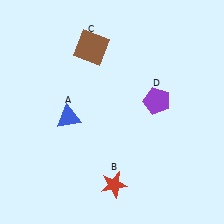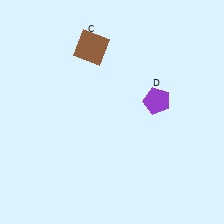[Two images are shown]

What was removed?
The blue triangle (A), the red star (B) were removed in Image 2.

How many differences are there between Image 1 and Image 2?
There are 2 differences between the two images.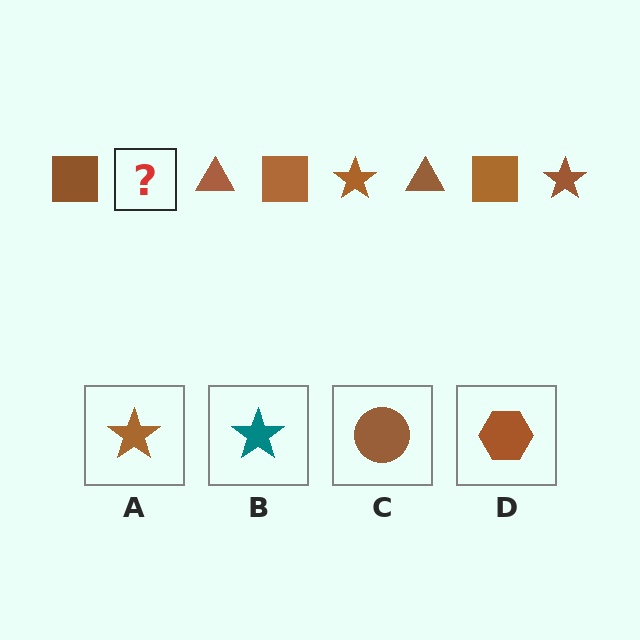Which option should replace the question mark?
Option A.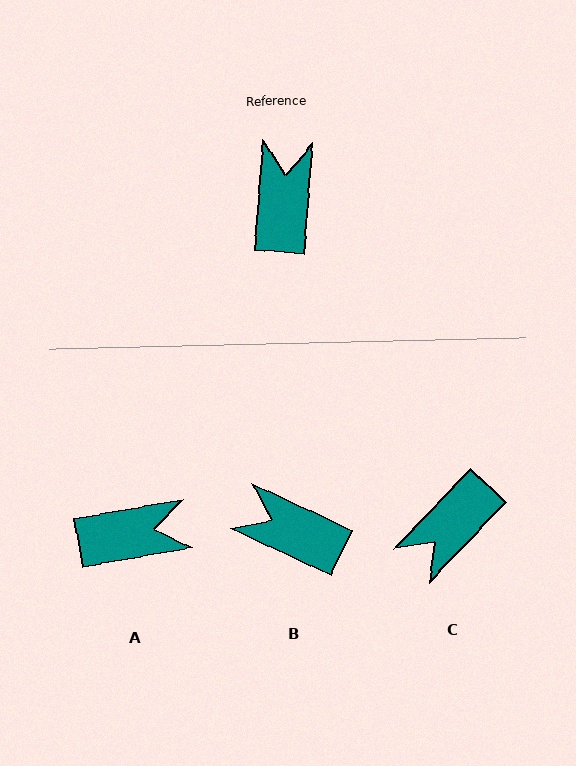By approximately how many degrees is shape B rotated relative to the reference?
Approximately 69 degrees counter-clockwise.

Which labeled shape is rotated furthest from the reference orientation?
C, about 141 degrees away.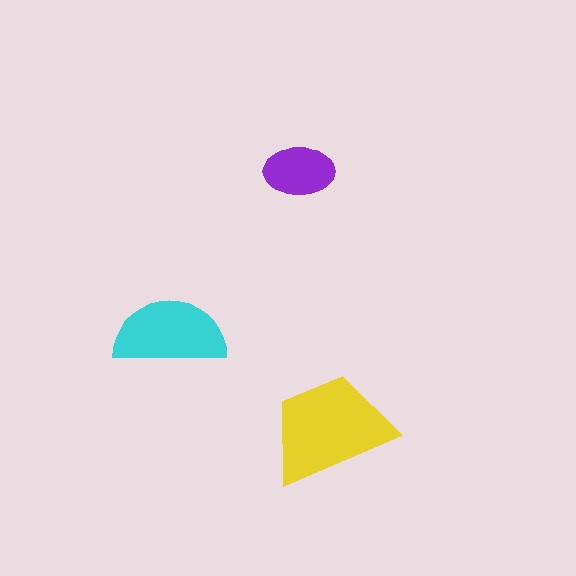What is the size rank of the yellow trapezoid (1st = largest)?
1st.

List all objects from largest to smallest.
The yellow trapezoid, the cyan semicircle, the purple ellipse.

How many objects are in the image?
There are 3 objects in the image.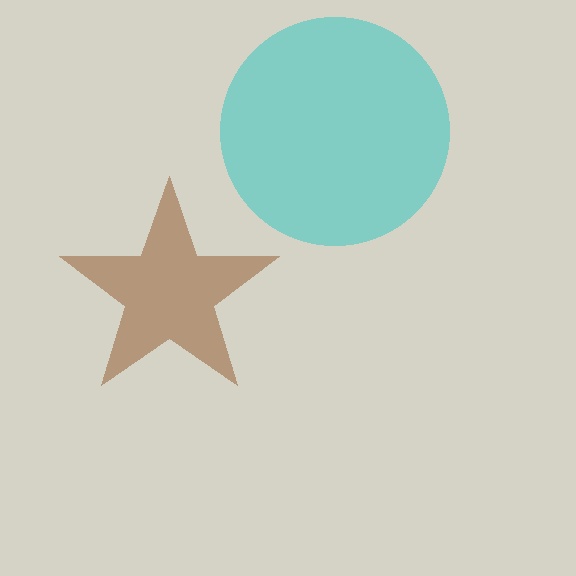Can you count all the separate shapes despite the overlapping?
Yes, there are 2 separate shapes.